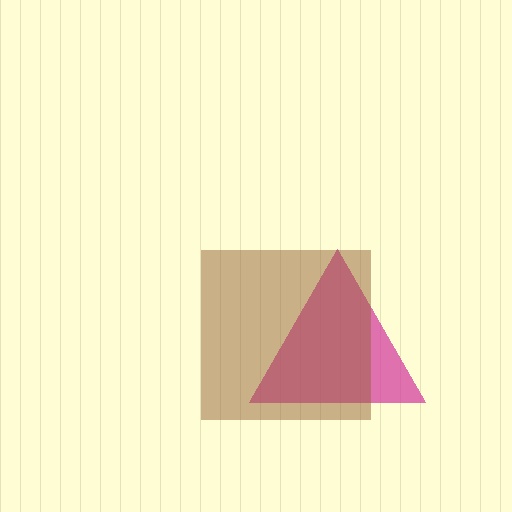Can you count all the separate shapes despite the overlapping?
Yes, there are 2 separate shapes.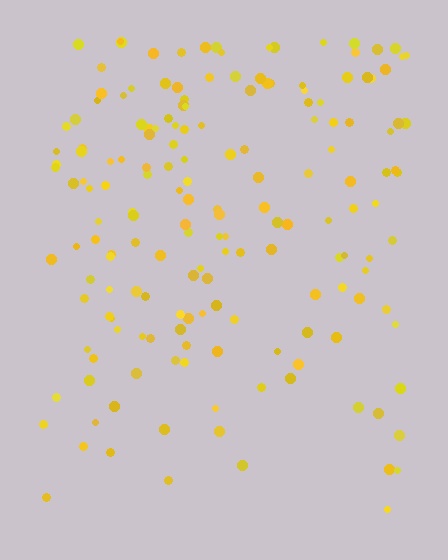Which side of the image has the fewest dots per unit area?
The bottom.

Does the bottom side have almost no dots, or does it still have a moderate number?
Still a moderate number, just noticeably fewer than the top.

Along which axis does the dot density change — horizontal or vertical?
Vertical.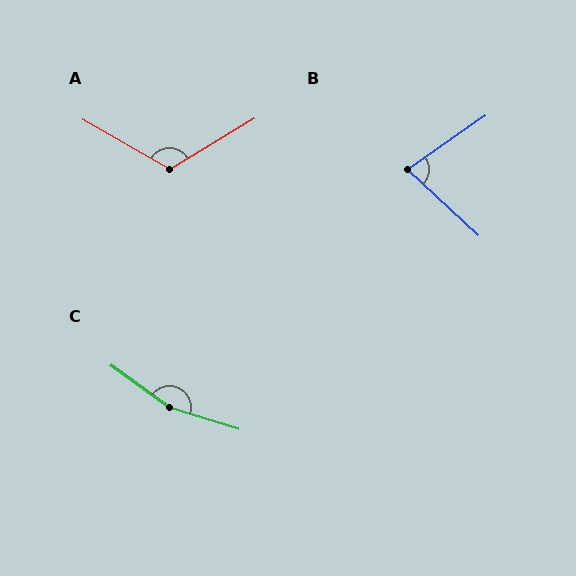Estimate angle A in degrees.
Approximately 119 degrees.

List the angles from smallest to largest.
B (78°), A (119°), C (161°).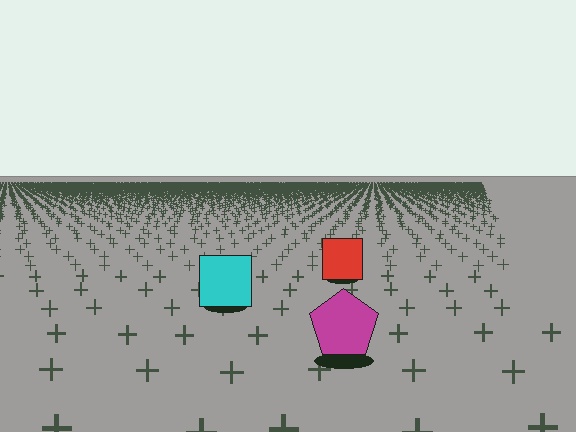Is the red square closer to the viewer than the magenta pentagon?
No. The magenta pentagon is closer — you can tell from the texture gradient: the ground texture is coarser near it.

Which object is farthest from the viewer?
The red square is farthest from the viewer. It appears smaller and the ground texture around it is denser.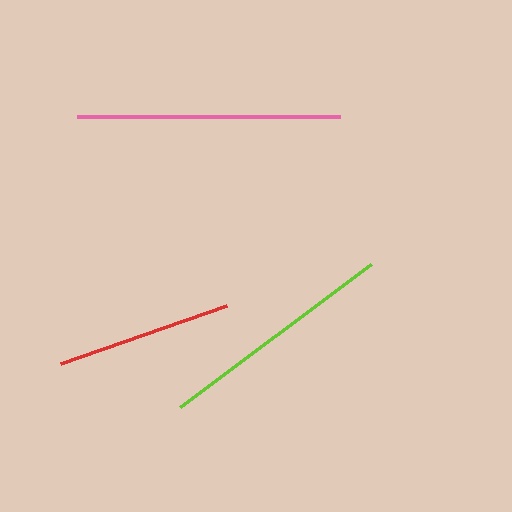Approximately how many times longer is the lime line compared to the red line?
The lime line is approximately 1.4 times the length of the red line.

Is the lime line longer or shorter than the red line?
The lime line is longer than the red line.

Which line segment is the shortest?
The red line is the shortest at approximately 176 pixels.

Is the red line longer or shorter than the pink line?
The pink line is longer than the red line.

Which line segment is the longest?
The pink line is the longest at approximately 263 pixels.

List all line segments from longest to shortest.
From longest to shortest: pink, lime, red.